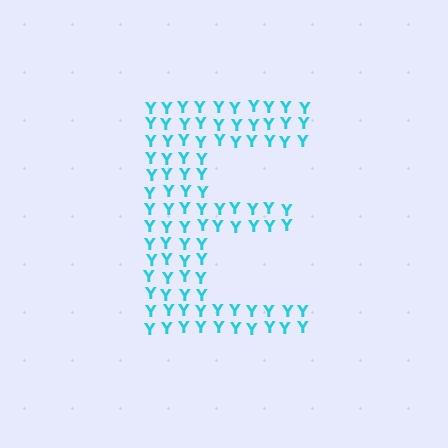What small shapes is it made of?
It is made of small letter Y's.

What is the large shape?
The large shape is the letter E.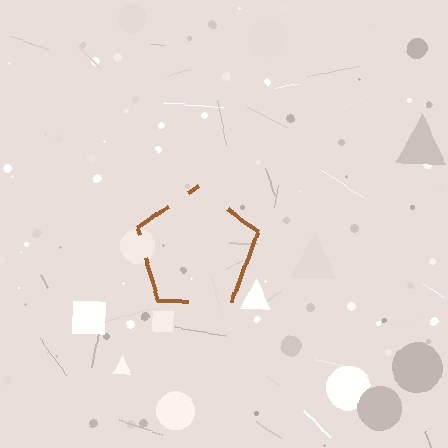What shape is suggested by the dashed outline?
The dashed outline suggests a pentagon.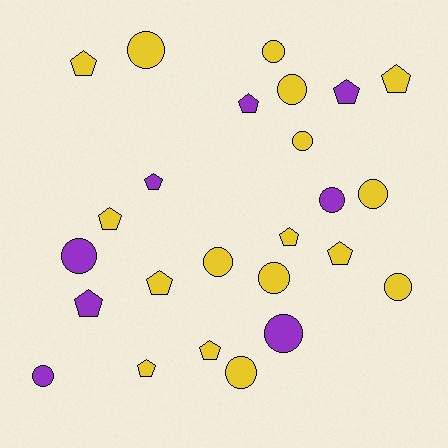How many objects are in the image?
There are 25 objects.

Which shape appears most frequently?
Circle, with 13 objects.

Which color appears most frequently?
Yellow, with 17 objects.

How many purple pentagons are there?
There are 4 purple pentagons.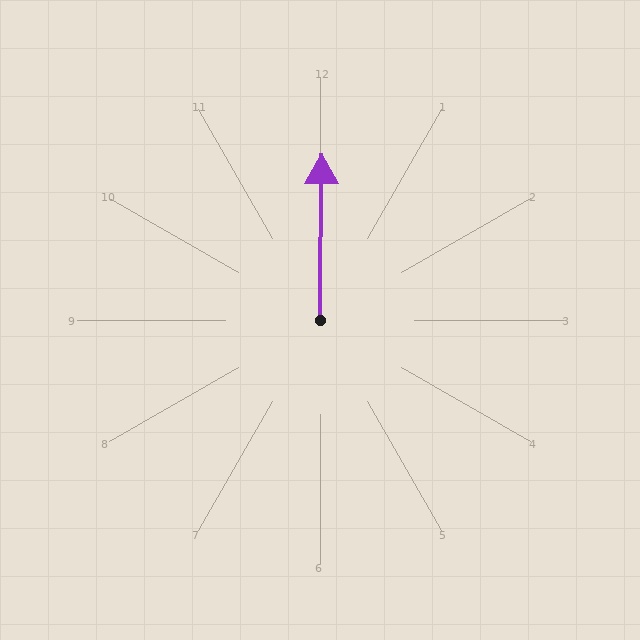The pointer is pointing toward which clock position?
Roughly 12 o'clock.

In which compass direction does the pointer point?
North.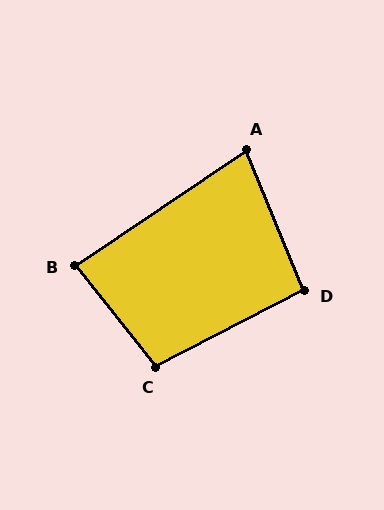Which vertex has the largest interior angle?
C, at approximately 101 degrees.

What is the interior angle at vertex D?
Approximately 95 degrees (approximately right).